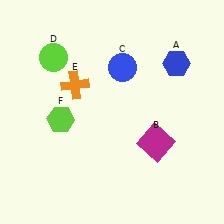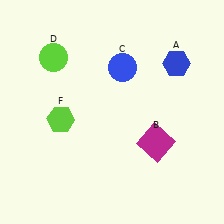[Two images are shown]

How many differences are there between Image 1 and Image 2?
There is 1 difference between the two images.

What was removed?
The orange cross (E) was removed in Image 2.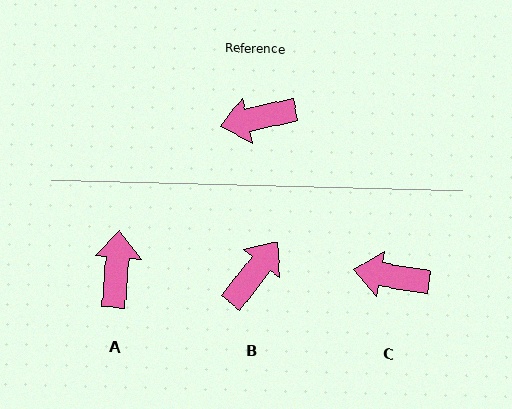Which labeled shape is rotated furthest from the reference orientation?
B, about 141 degrees away.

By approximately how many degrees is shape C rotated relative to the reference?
Approximately 23 degrees clockwise.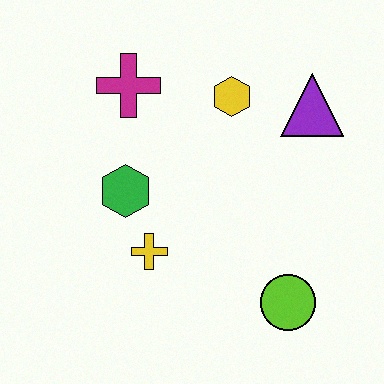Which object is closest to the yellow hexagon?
The purple triangle is closest to the yellow hexagon.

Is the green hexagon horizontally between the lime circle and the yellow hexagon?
No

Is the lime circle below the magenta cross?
Yes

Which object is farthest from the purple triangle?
The yellow cross is farthest from the purple triangle.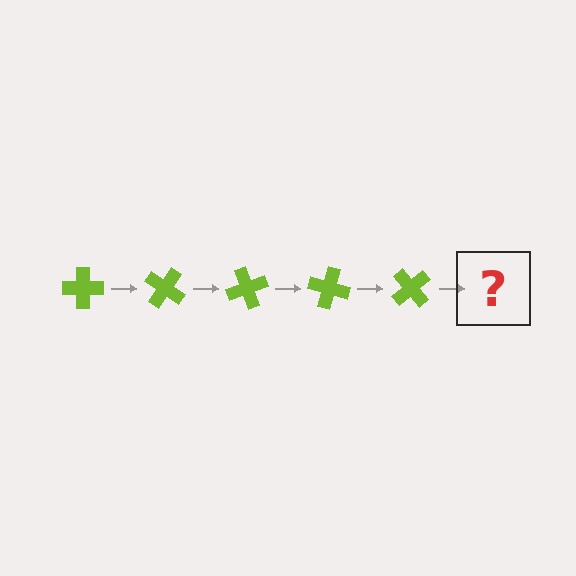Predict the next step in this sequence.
The next step is a lime cross rotated 175 degrees.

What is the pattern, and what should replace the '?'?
The pattern is that the cross rotates 35 degrees each step. The '?' should be a lime cross rotated 175 degrees.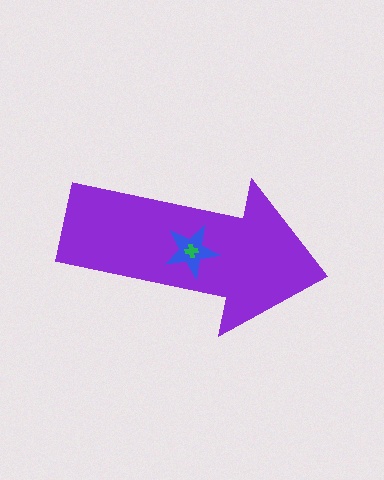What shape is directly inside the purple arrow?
The blue star.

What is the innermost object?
The green cross.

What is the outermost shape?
The purple arrow.